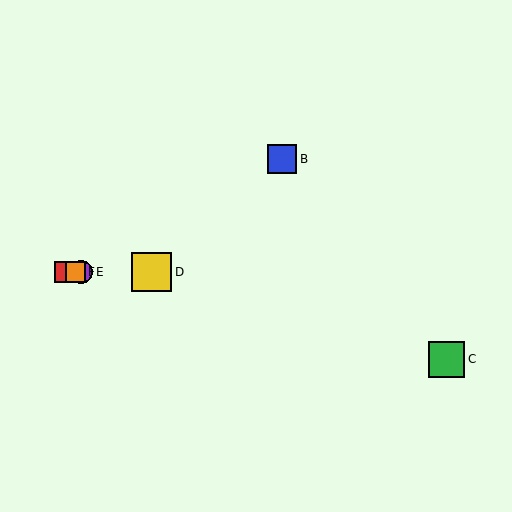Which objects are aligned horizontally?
Objects A, D, E, F are aligned horizontally.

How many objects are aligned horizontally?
4 objects (A, D, E, F) are aligned horizontally.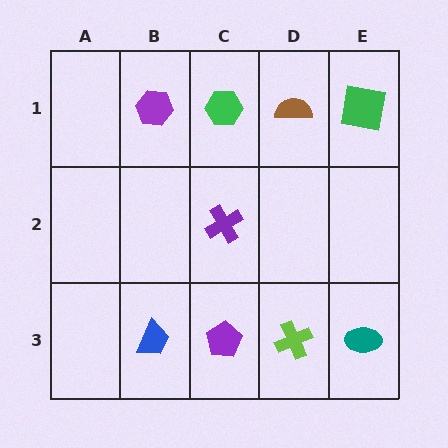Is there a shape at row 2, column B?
No, that cell is empty.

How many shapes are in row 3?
4 shapes.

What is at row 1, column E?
A green square.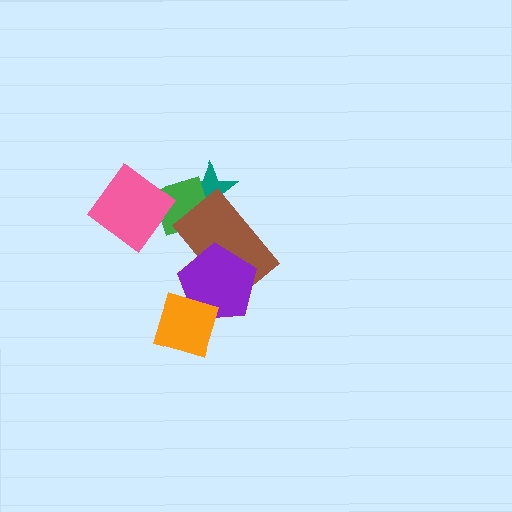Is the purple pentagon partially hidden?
Yes, it is partially covered by another shape.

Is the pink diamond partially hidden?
No, no other shape covers it.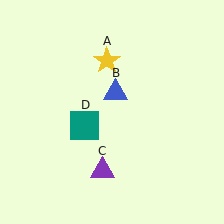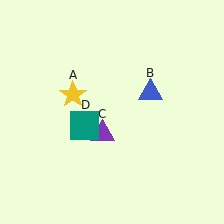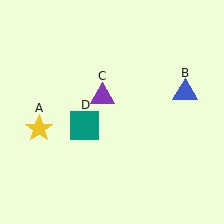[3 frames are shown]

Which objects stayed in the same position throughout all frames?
Teal square (object D) remained stationary.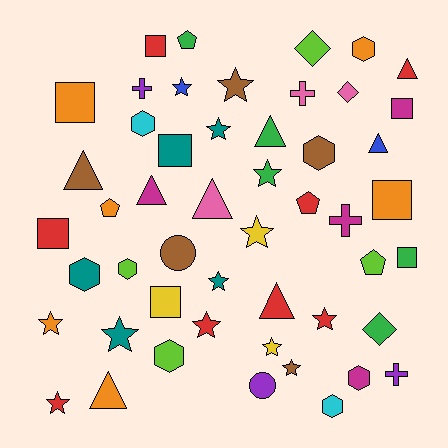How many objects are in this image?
There are 50 objects.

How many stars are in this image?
There are 13 stars.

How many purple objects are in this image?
There are 3 purple objects.